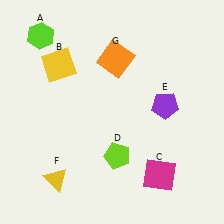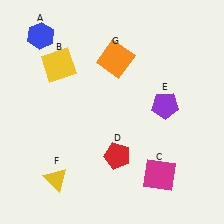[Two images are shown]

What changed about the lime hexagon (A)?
In Image 1, A is lime. In Image 2, it changed to blue.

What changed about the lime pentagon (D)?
In Image 1, D is lime. In Image 2, it changed to red.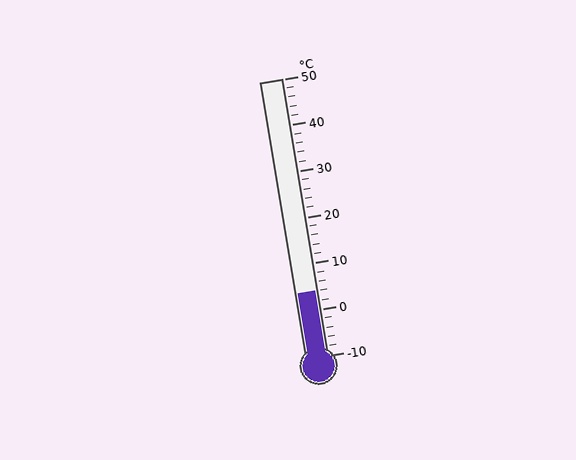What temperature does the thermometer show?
The thermometer shows approximately 4°C.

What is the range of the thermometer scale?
The thermometer scale ranges from -10°C to 50°C.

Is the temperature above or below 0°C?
The temperature is above 0°C.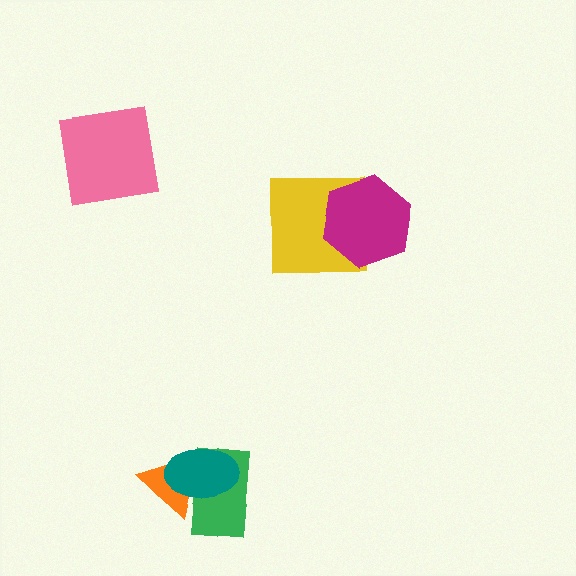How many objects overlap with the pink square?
0 objects overlap with the pink square.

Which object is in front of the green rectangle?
The teal ellipse is in front of the green rectangle.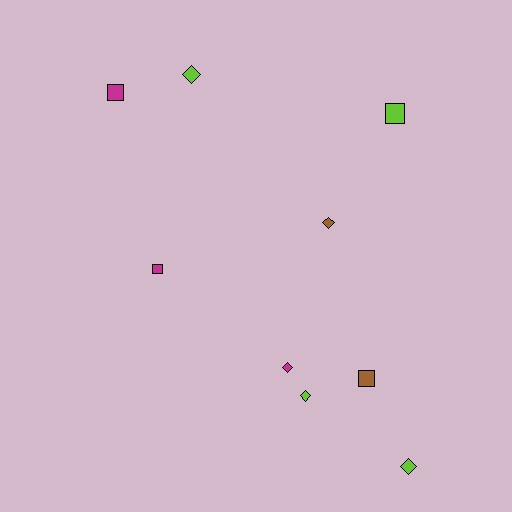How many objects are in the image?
There are 9 objects.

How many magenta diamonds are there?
There is 1 magenta diamond.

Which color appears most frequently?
Lime, with 4 objects.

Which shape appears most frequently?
Diamond, with 5 objects.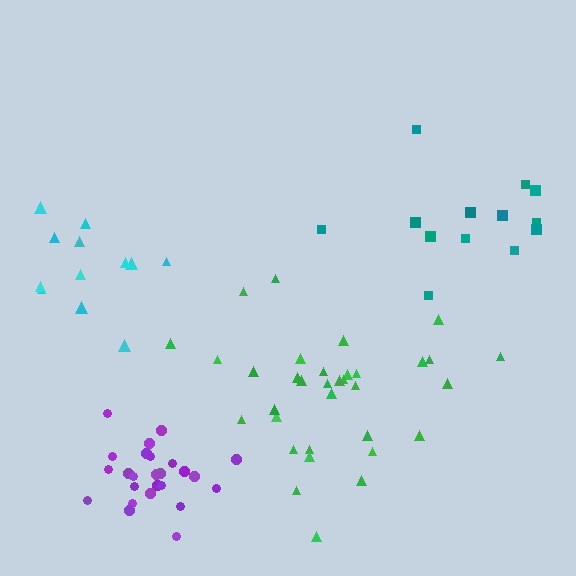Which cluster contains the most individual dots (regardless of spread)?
Green (34).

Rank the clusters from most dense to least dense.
purple, green, teal, cyan.